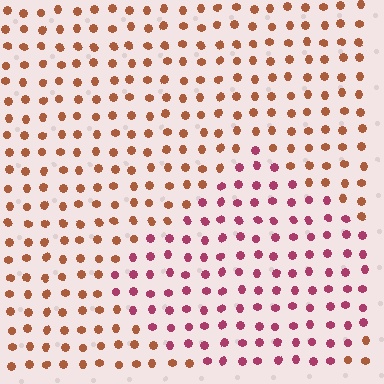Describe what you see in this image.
The image is filled with small brown elements in a uniform arrangement. A diamond-shaped region is visible where the elements are tinted to a slightly different hue, forming a subtle color boundary.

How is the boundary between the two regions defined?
The boundary is defined purely by a slight shift in hue (about 43 degrees). Spacing, size, and orientation are identical on both sides.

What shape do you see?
I see a diamond.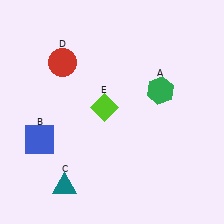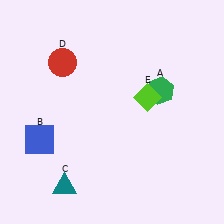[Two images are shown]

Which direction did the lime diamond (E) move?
The lime diamond (E) moved right.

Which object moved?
The lime diamond (E) moved right.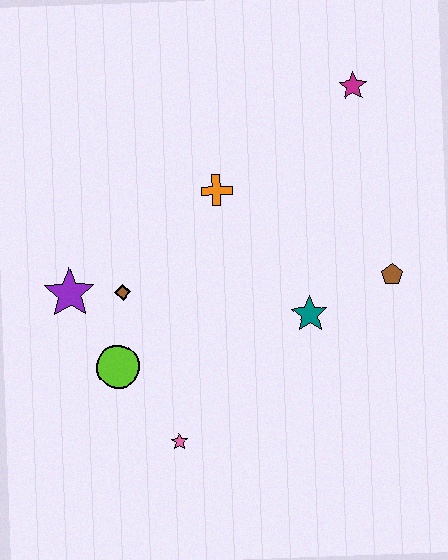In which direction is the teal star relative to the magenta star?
The teal star is below the magenta star.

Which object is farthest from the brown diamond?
The magenta star is farthest from the brown diamond.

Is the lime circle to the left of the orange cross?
Yes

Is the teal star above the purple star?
No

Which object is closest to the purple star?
The brown diamond is closest to the purple star.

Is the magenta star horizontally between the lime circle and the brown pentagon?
Yes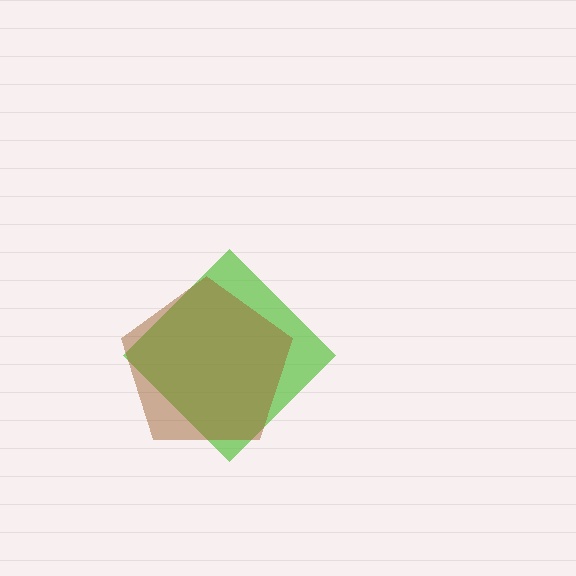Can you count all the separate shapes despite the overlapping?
Yes, there are 2 separate shapes.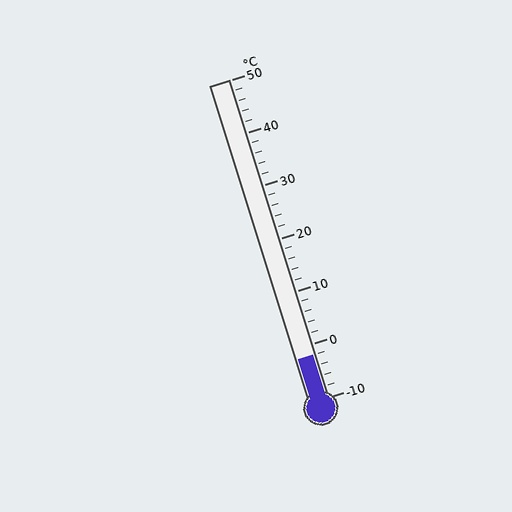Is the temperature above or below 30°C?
The temperature is below 30°C.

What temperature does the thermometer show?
The thermometer shows approximately -2°C.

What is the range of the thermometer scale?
The thermometer scale ranges from -10°C to 50°C.